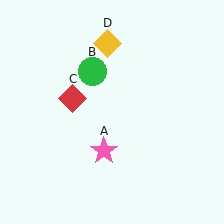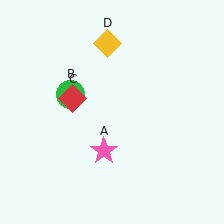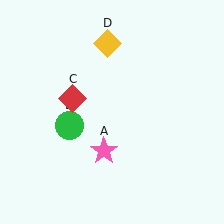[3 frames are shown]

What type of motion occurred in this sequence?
The green circle (object B) rotated counterclockwise around the center of the scene.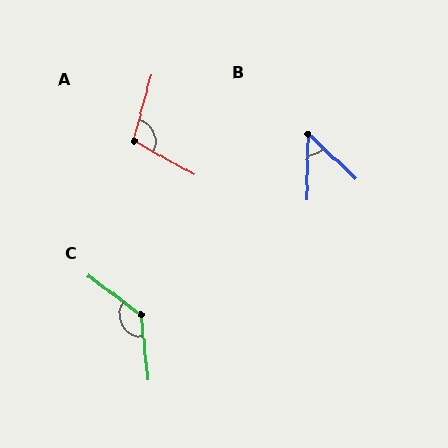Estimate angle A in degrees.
Approximately 104 degrees.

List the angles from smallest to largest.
B (48°), A (104°), C (134°).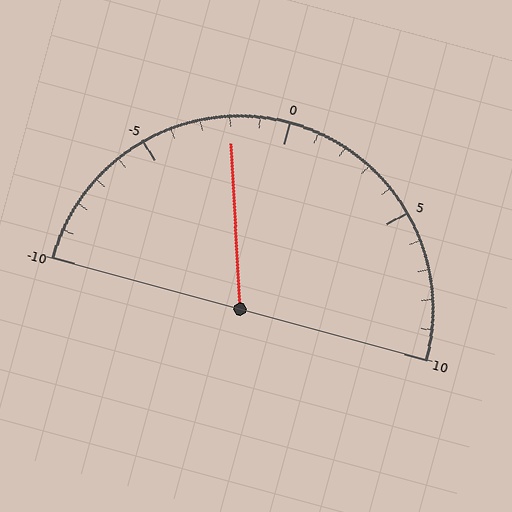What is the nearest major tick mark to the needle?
The nearest major tick mark is 0.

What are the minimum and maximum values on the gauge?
The gauge ranges from -10 to 10.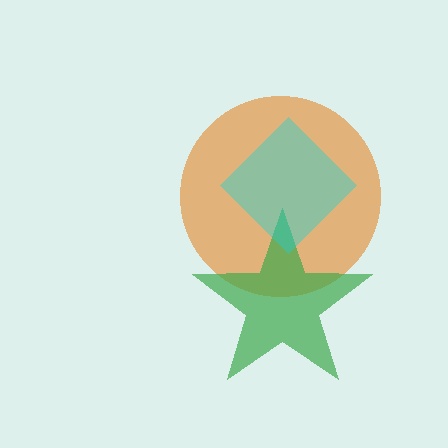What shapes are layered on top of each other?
The layered shapes are: an orange circle, a green star, a cyan diamond.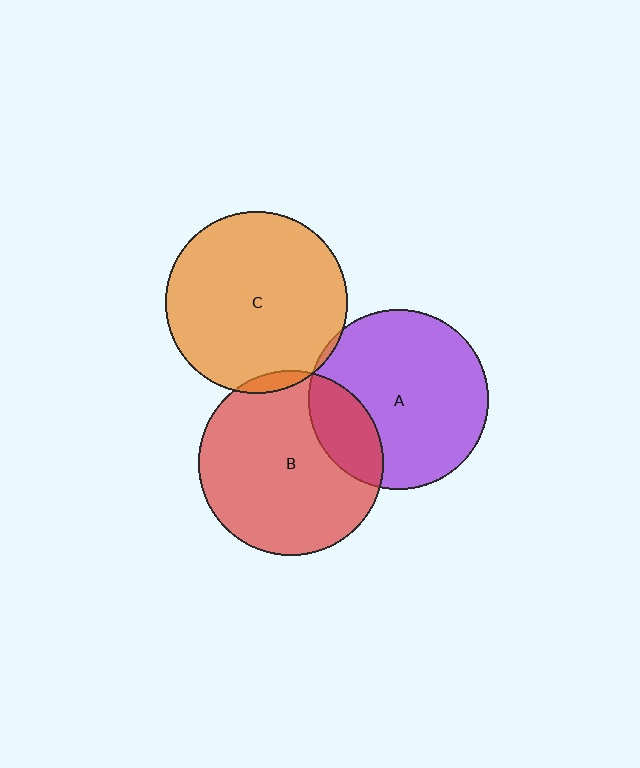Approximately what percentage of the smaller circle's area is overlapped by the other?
Approximately 20%.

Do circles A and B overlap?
Yes.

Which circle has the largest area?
Circle B (red).